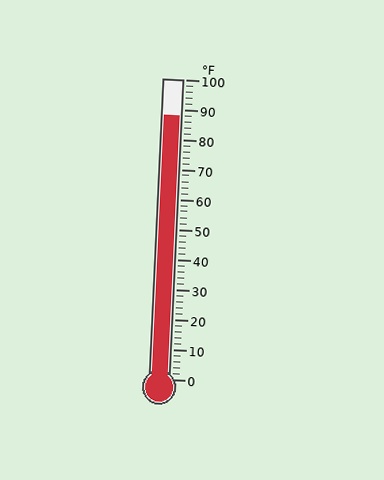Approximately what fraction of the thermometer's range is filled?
The thermometer is filled to approximately 90% of its range.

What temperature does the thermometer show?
The thermometer shows approximately 88°F.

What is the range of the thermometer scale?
The thermometer scale ranges from 0°F to 100°F.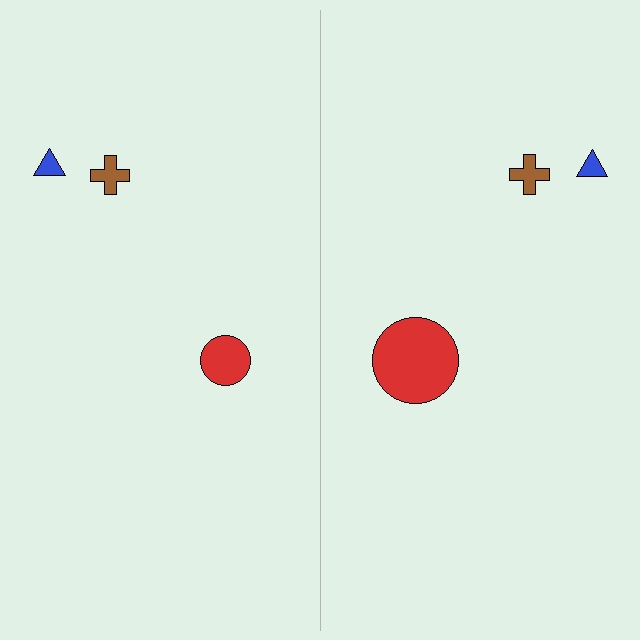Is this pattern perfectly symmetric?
No, the pattern is not perfectly symmetric. The red circle on the right side has a different size than its mirror counterpart.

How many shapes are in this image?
There are 6 shapes in this image.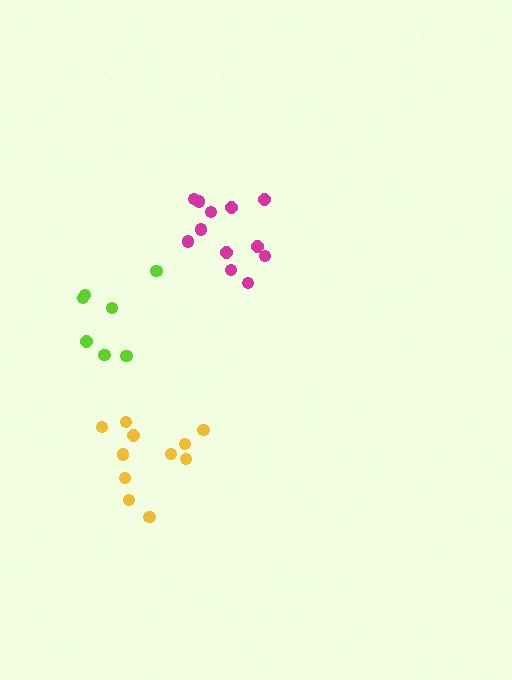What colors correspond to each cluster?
The clusters are colored: magenta, lime, yellow.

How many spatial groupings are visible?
There are 3 spatial groupings.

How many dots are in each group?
Group 1: 12 dots, Group 2: 7 dots, Group 3: 11 dots (30 total).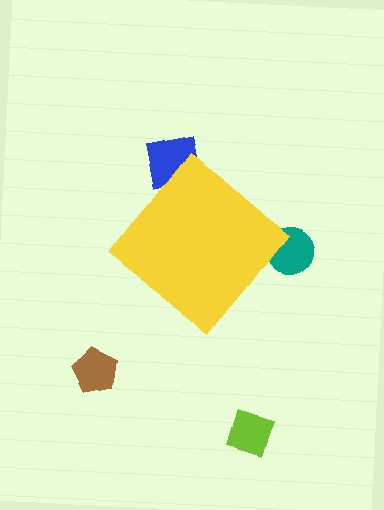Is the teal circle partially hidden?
Yes, the teal circle is partially hidden behind the yellow diamond.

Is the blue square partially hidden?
Yes, the blue square is partially hidden behind the yellow diamond.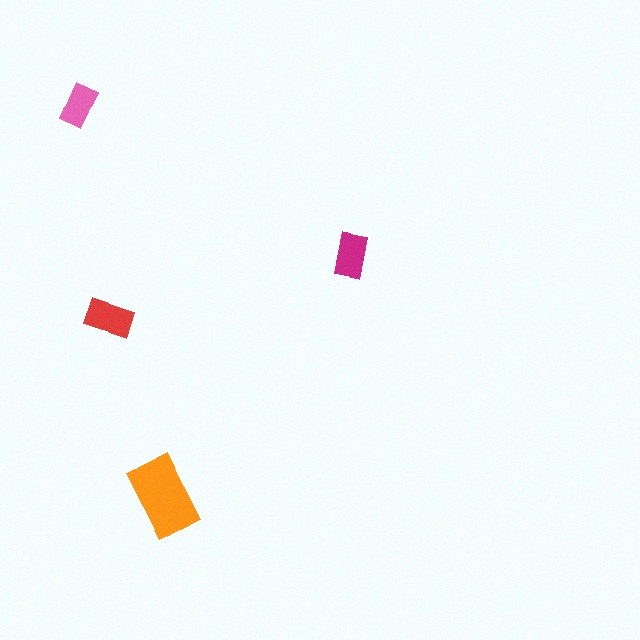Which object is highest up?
The pink rectangle is topmost.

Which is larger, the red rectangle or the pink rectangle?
The red one.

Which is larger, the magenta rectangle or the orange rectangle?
The orange one.